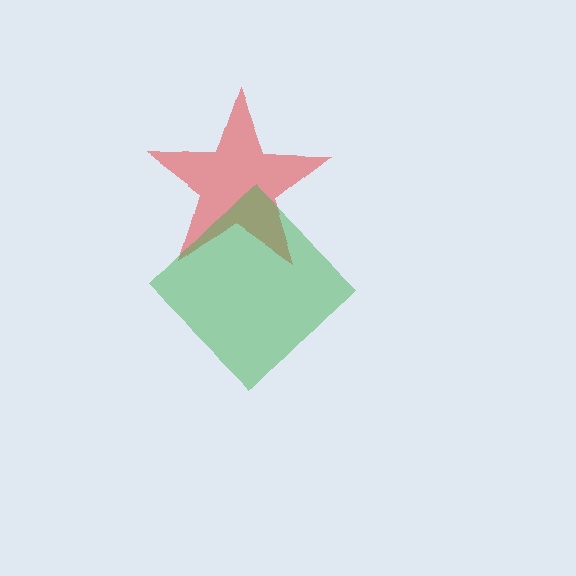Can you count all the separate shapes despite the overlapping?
Yes, there are 2 separate shapes.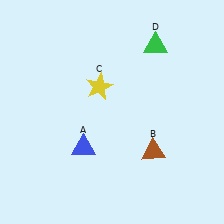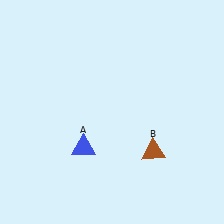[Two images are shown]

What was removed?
The green triangle (D), the yellow star (C) were removed in Image 2.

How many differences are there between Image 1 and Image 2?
There are 2 differences between the two images.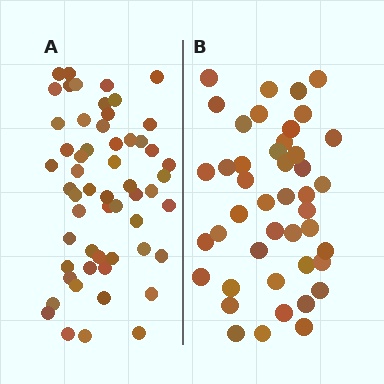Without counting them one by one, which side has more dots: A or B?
Region A (the left region) has more dots.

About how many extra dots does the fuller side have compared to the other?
Region A has roughly 12 or so more dots than region B.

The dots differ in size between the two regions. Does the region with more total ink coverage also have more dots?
No. Region B has more total ink coverage because its dots are larger, but region A actually contains more individual dots. Total area can be misleading — the number of items is what matters here.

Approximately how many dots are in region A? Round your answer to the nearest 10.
About 60 dots. (The exact count is 56, which rounds to 60.)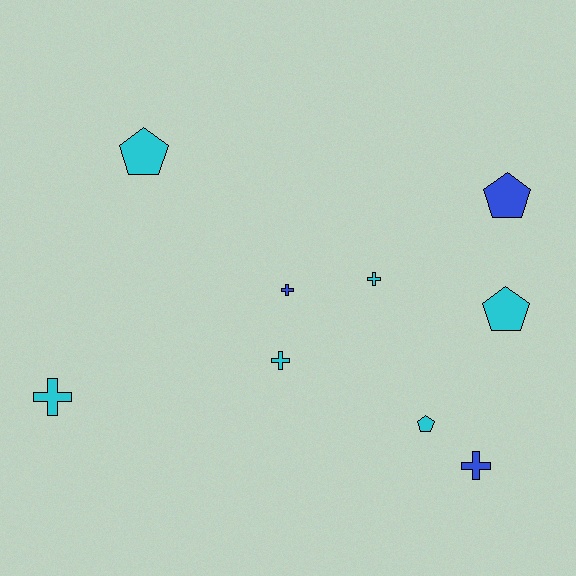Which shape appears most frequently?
Cross, with 5 objects.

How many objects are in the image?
There are 9 objects.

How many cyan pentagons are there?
There are 3 cyan pentagons.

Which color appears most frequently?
Cyan, with 6 objects.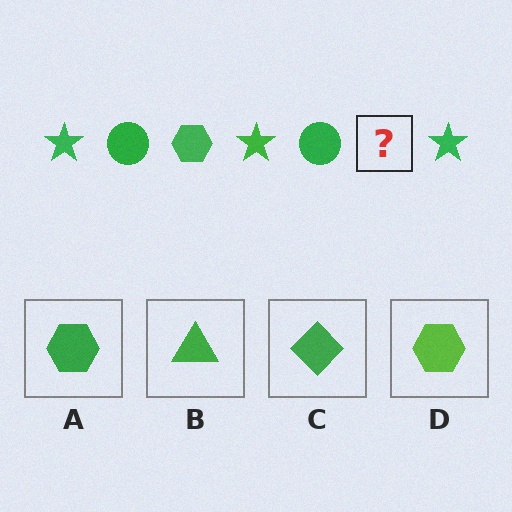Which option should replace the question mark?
Option A.